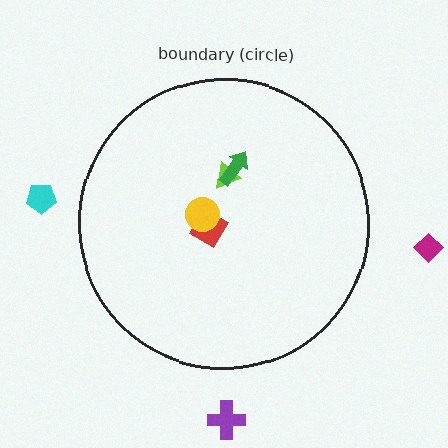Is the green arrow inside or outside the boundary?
Inside.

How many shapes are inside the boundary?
4 inside, 3 outside.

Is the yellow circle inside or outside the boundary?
Inside.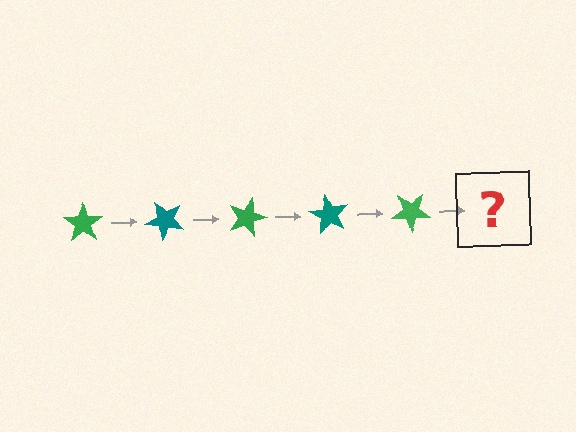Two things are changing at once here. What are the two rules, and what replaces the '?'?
The two rules are that it rotates 45 degrees each step and the color cycles through green and teal. The '?' should be a teal star, rotated 225 degrees from the start.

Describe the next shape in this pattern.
It should be a teal star, rotated 225 degrees from the start.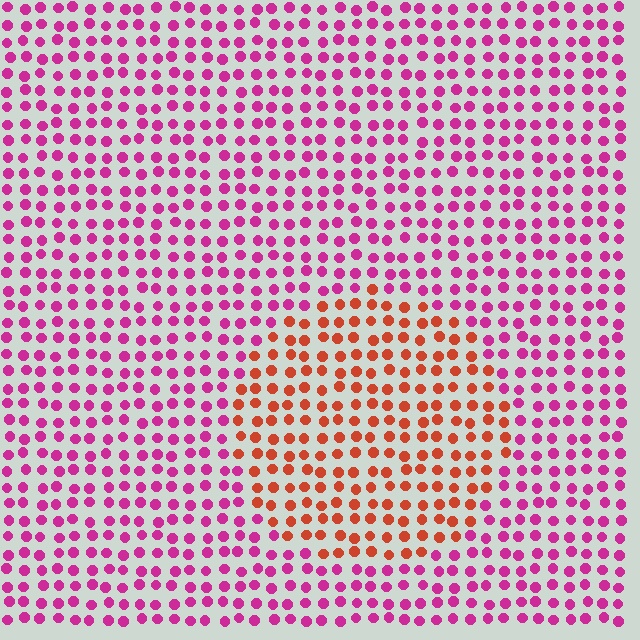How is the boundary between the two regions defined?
The boundary is defined purely by a slight shift in hue (about 50 degrees). Spacing, size, and orientation are identical on both sides.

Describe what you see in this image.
The image is filled with small magenta elements in a uniform arrangement. A circle-shaped region is visible where the elements are tinted to a slightly different hue, forming a subtle color boundary.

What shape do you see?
I see a circle.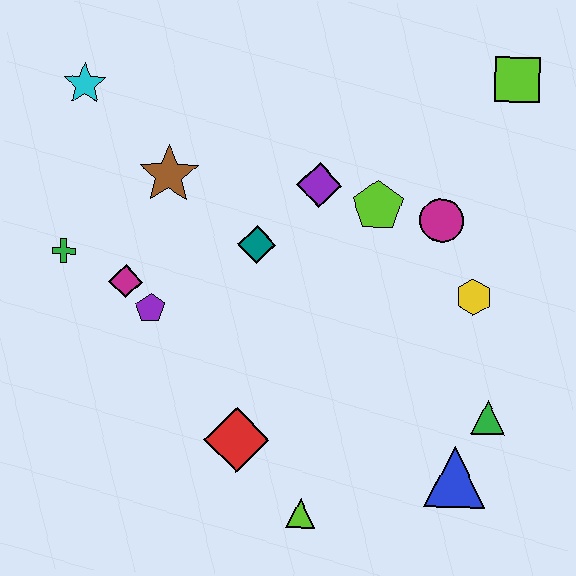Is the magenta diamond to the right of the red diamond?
No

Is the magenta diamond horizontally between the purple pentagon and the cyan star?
Yes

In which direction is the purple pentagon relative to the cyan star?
The purple pentagon is below the cyan star.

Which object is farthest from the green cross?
The lime square is farthest from the green cross.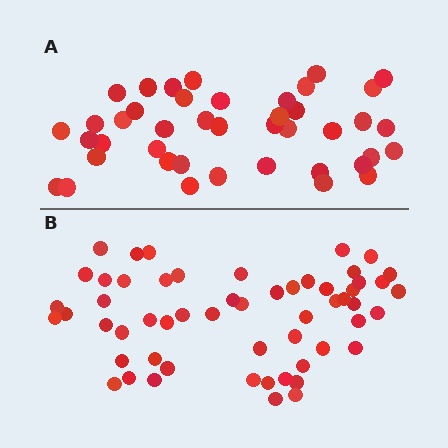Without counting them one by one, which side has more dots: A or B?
Region B (the bottom region) has more dots.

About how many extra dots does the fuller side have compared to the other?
Region B has approximately 15 more dots than region A.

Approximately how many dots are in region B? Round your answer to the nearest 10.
About 60 dots. (The exact count is 56, which rounds to 60.)